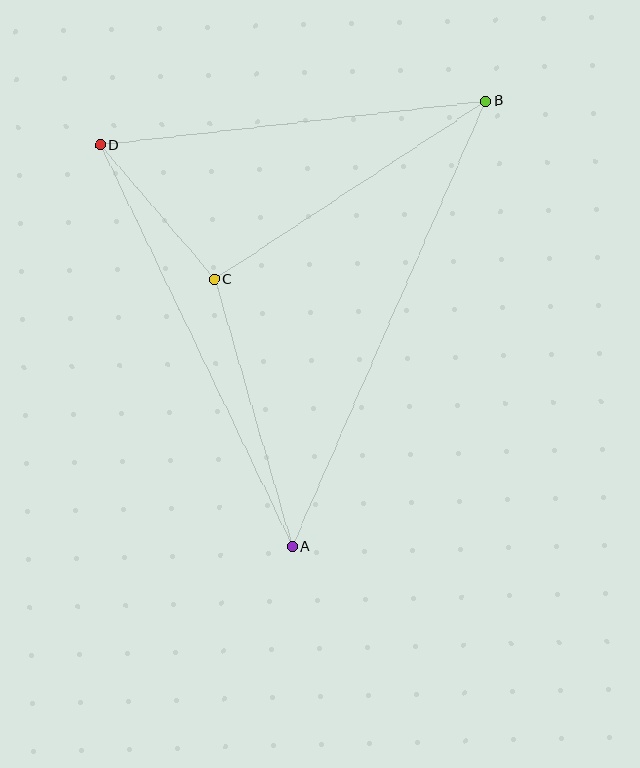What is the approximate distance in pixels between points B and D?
The distance between B and D is approximately 388 pixels.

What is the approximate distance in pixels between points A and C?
The distance between A and C is approximately 278 pixels.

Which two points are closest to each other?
Points C and D are closest to each other.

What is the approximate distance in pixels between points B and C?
The distance between B and C is approximately 325 pixels.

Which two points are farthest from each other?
Points A and B are farthest from each other.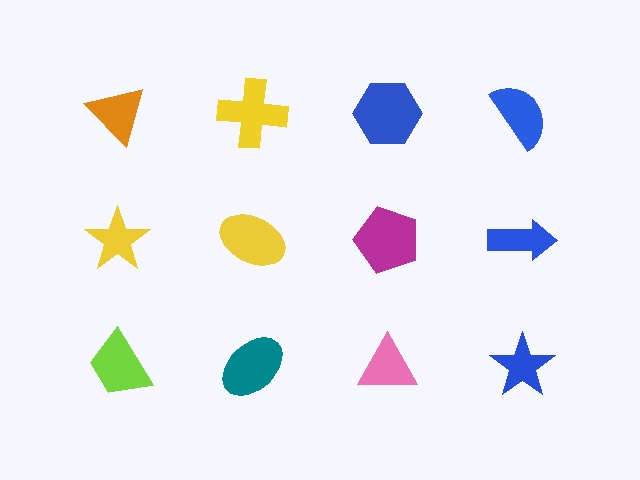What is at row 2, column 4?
A blue arrow.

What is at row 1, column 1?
An orange triangle.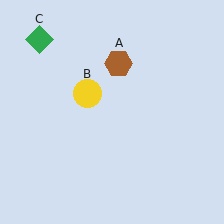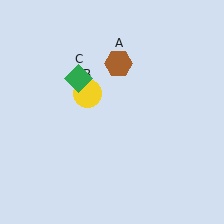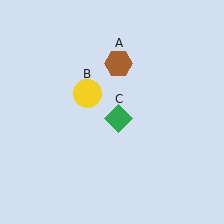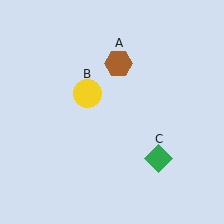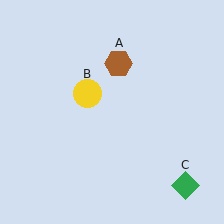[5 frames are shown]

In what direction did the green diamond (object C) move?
The green diamond (object C) moved down and to the right.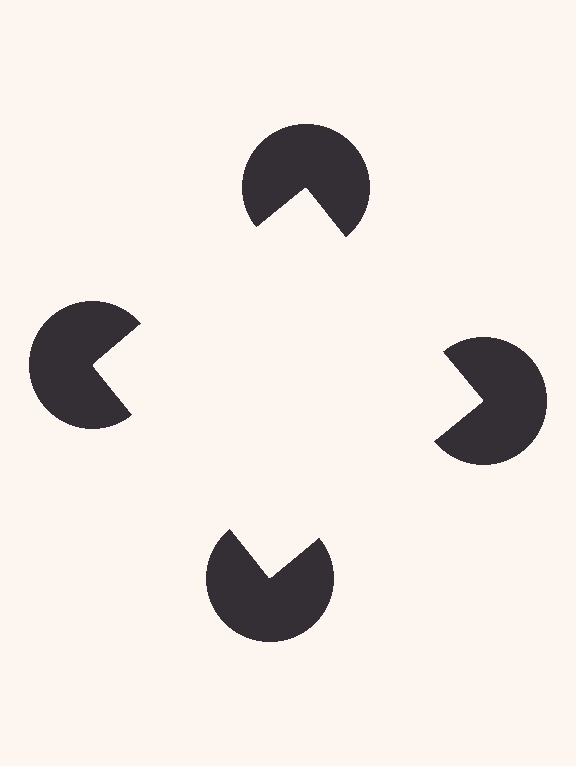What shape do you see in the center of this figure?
An illusory square — its edges are inferred from the aligned wedge cuts in the pac-man discs, not physically drawn.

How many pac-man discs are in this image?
There are 4 — one at each vertex of the illusory square.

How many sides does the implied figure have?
4 sides.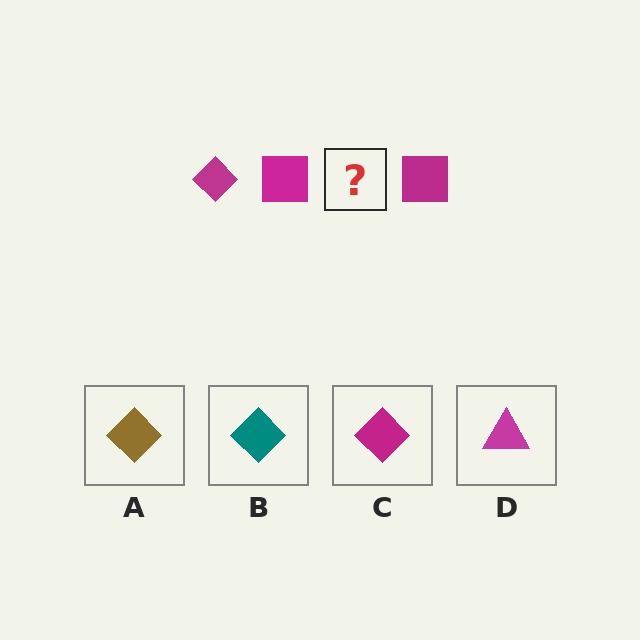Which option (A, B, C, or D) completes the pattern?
C.